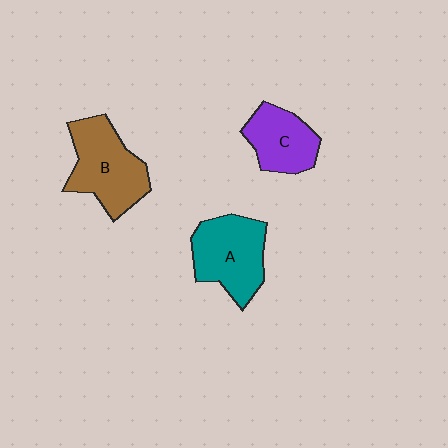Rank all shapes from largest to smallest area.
From largest to smallest: B (brown), A (teal), C (purple).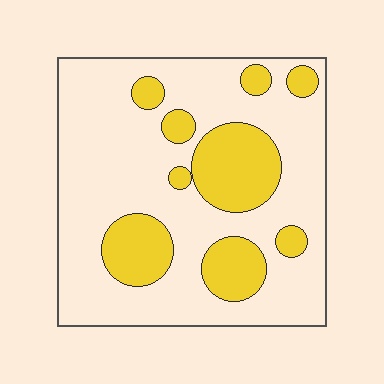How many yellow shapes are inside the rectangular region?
9.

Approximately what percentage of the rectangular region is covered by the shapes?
Approximately 25%.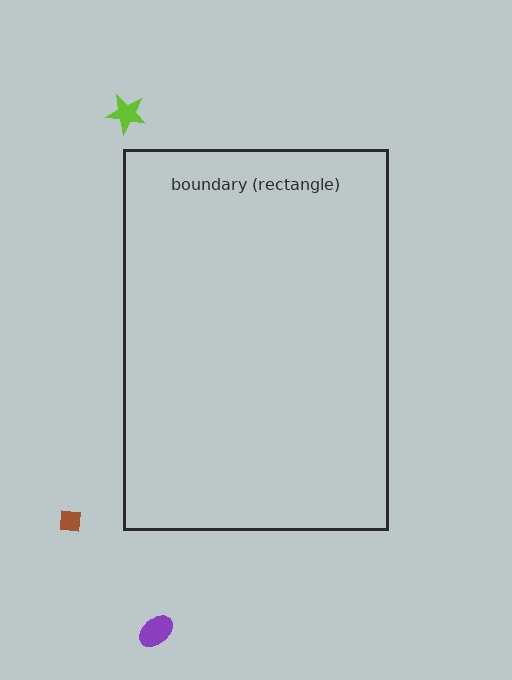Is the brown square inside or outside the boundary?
Outside.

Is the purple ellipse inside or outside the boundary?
Outside.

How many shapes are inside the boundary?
0 inside, 3 outside.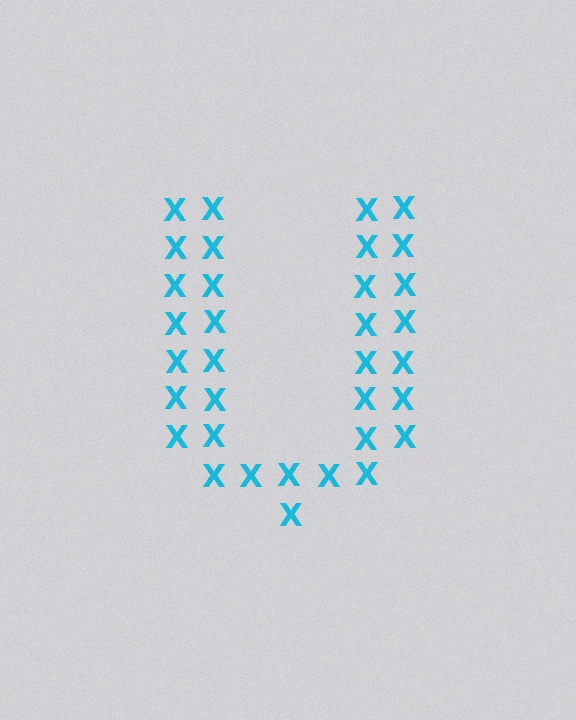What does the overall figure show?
The overall figure shows the letter U.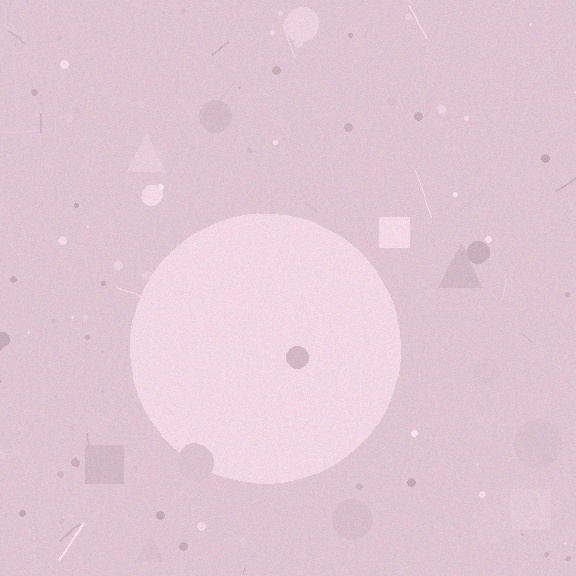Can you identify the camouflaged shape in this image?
The camouflaged shape is a circle.